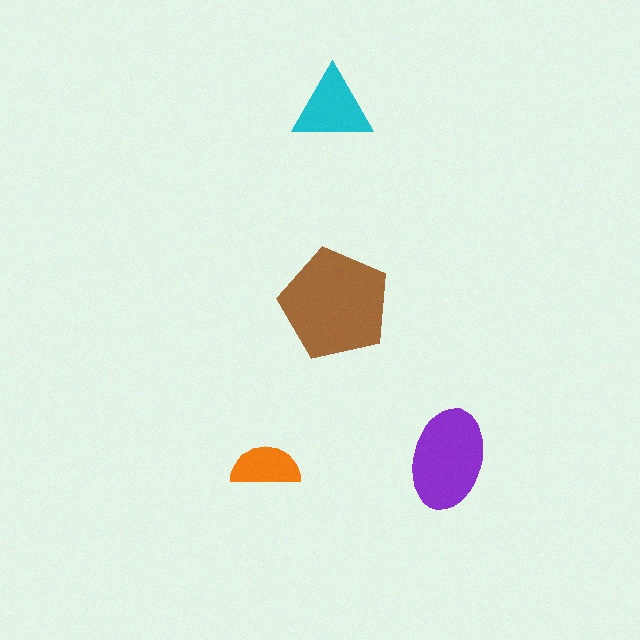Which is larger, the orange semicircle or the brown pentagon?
The brown pentagon.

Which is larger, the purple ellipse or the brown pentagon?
The brown pentagon.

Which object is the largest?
The brown pentagon.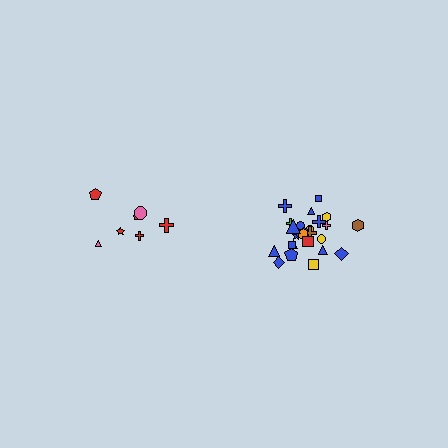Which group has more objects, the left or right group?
The right group.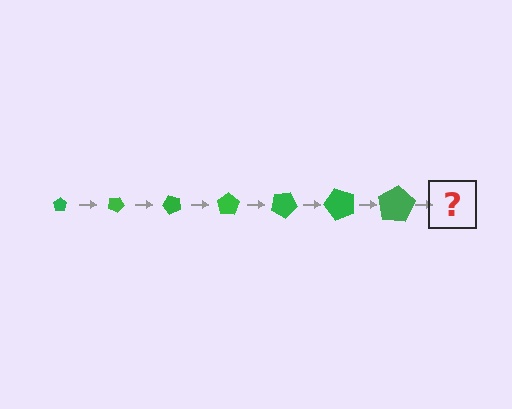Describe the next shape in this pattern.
It should be a pentagon, larger than the previous one and rotated 175 degrees from the start.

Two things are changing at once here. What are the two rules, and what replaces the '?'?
The two rules are that the pentagon grows larger each step and it rotates 25 degrees each step. The '?' should be a pentagon, larger than the previous one and rotated 175 degrees from the start.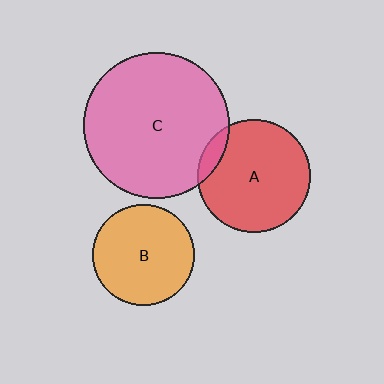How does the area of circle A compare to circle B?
Approximately 1.2 times.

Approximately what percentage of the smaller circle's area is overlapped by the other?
Approximately 10%.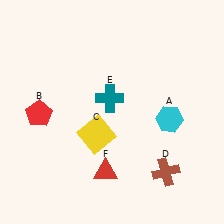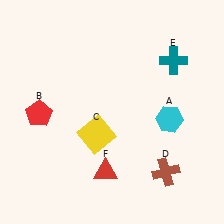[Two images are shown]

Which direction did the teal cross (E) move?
The teal cross (E) moved right.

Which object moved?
The teal cross (E) moved right.